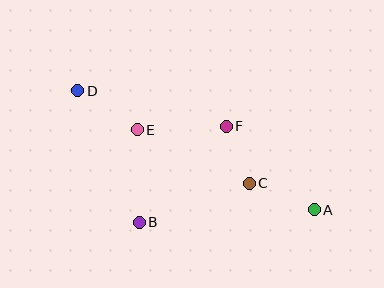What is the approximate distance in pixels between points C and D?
The distance between C and D is approximately 195 pixels.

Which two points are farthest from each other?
Points A and D are farthest from each other.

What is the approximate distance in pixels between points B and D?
The distance between B and D is approximately 145 pixels.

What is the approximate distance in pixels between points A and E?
The distance between A and E is approximately 194 pixels.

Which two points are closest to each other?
Points C and F are closest to each other.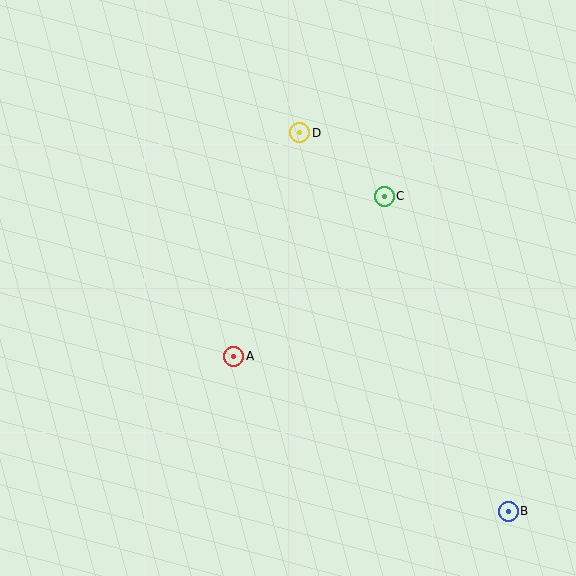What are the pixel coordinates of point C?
Point C is at (384, 196).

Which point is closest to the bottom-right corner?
Point B is closest to the bottom-right corner.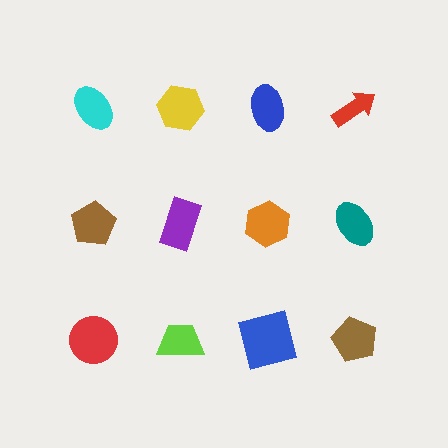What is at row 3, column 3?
A blue square.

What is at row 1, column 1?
A cyan ellipse.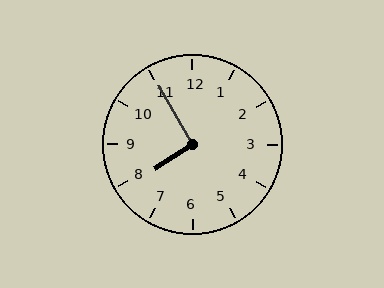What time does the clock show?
7:55.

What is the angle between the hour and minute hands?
Approximately 92 degrees.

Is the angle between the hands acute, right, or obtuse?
It is right.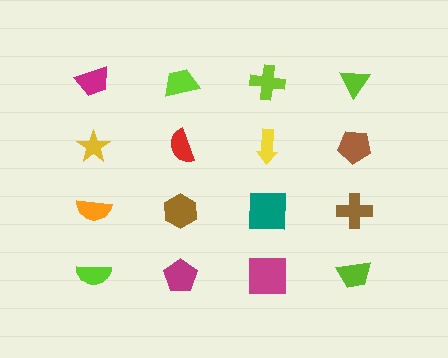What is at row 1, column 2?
A lime trapezoid.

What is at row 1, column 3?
A lime cross.